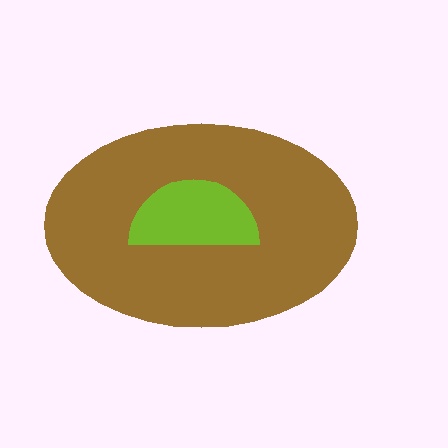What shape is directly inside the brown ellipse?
The lime semicircle.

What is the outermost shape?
The brown ellipse.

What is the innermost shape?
The lime semicircle.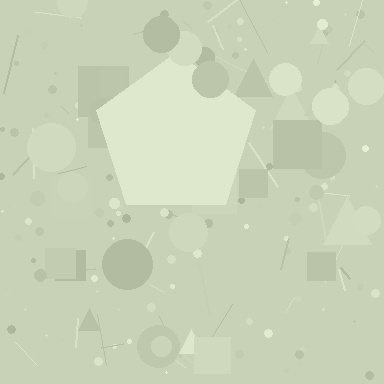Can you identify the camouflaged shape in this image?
The camouflaged shape is a pentagon.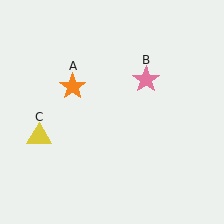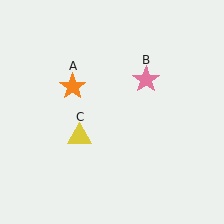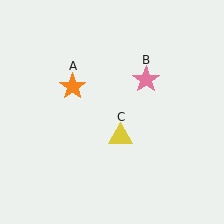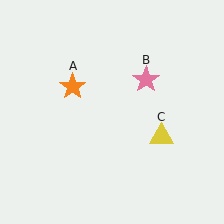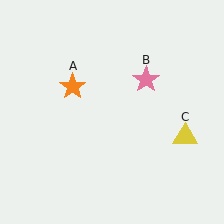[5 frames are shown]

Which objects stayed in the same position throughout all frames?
Orange star (object A) and pink star (object B) remained stationary.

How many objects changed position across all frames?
1 object changed position: yellow triangle (object C).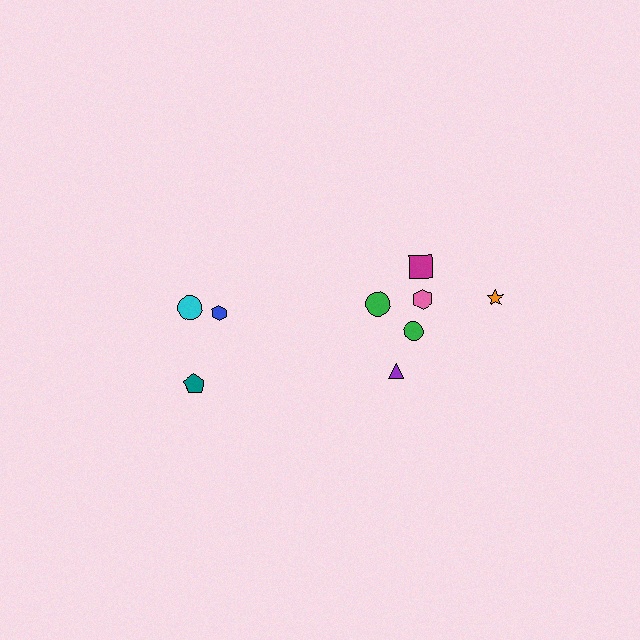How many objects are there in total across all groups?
There are 9 objects.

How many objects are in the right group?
There are 6 objects.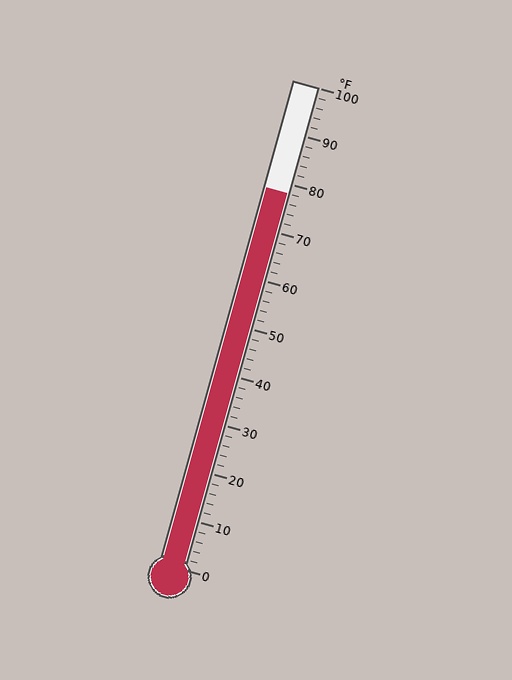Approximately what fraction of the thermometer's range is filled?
The thermometer is filled to approximately 80% of its range.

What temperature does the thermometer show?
The thermometer shows approximately 78°F.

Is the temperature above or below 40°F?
The temperature is above 40°F.